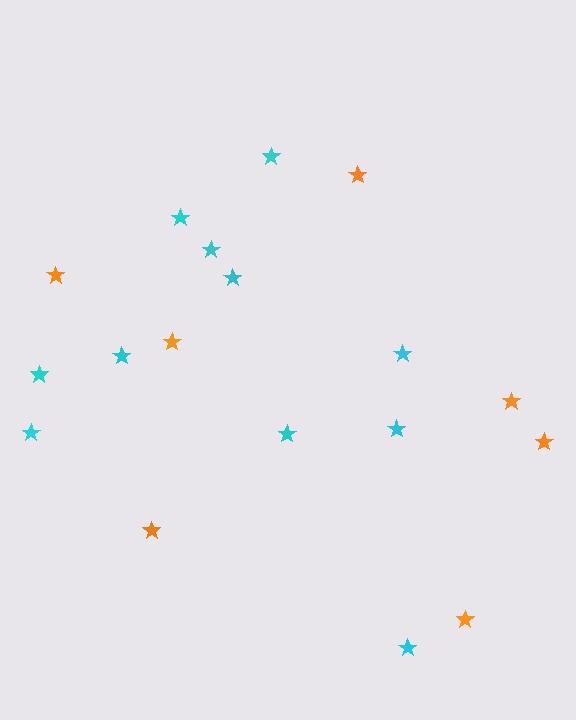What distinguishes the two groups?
There are 2 groups: one group of cyan stars (11) and one group of orange stars (7).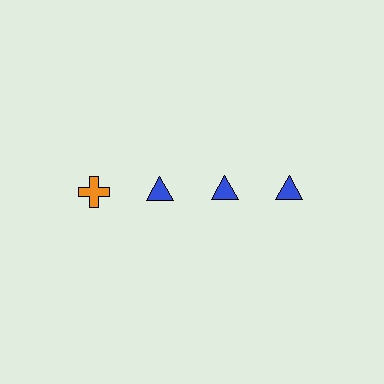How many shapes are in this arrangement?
There are 4 shapes arranged in a grid pattern.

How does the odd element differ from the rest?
It differs in both color (orange instead of blue) and shape (cross instead of triangle).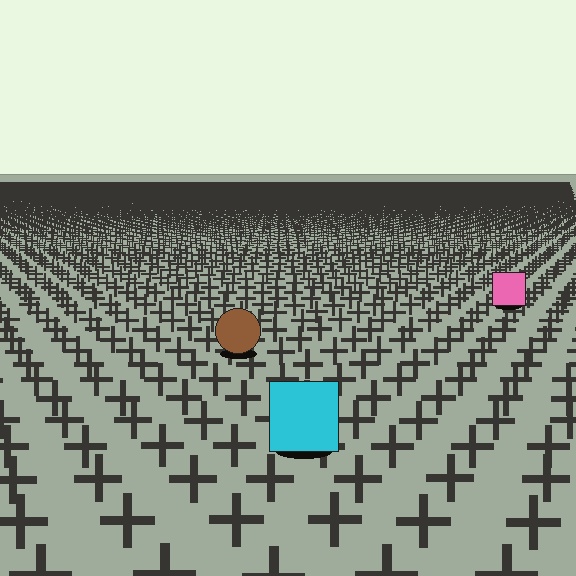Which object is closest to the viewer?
The cyan square is closest. The texture marks near it are larger and more spread out.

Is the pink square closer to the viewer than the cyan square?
No. The cyan square is closer — you can tell from the texture gradient: the ground texture is coarser near it.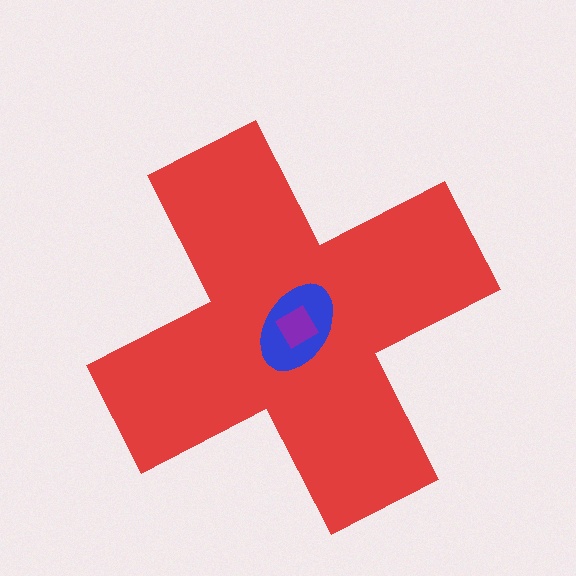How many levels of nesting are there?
3.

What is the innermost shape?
The purple diamond.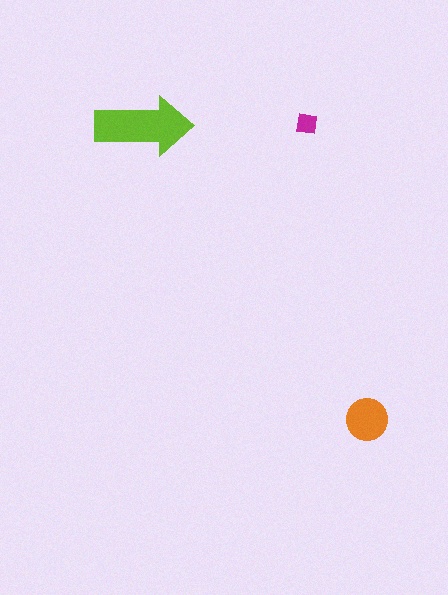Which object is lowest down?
The orange circle is bottommost.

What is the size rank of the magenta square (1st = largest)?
3rd.